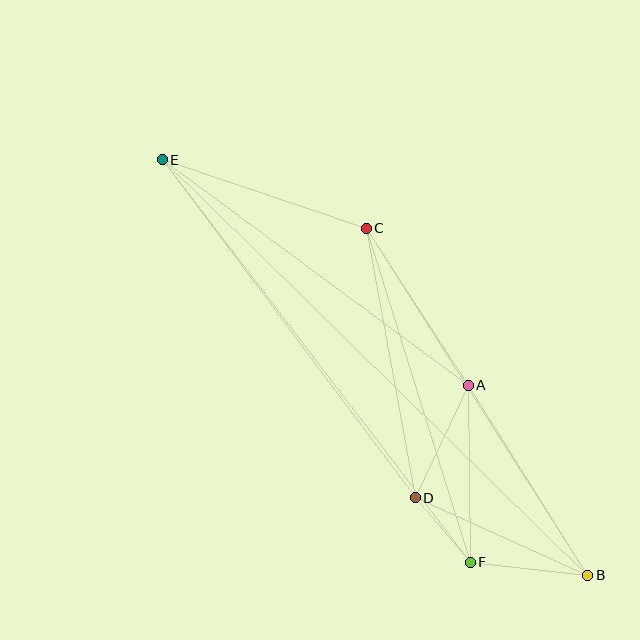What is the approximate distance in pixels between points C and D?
The distance between C and D is approximately 274 pixels.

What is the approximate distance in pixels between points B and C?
The distance between B and C is approximately 412 pixels.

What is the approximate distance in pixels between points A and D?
The distance between A and D is approximately 124 pixels.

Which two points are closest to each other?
Points D and F are closest to each other.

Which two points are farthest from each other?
Points B and E are farthest from each other.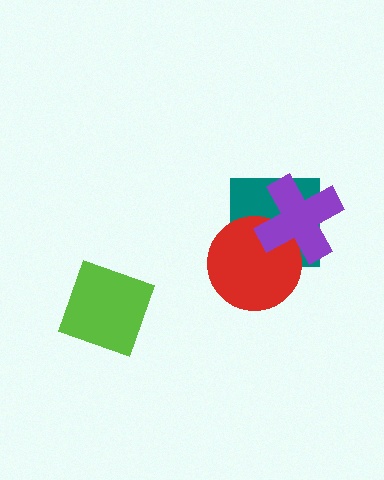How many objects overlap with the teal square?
2 objects overlap with the teal square.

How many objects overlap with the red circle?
2 objects overlap with the red circle.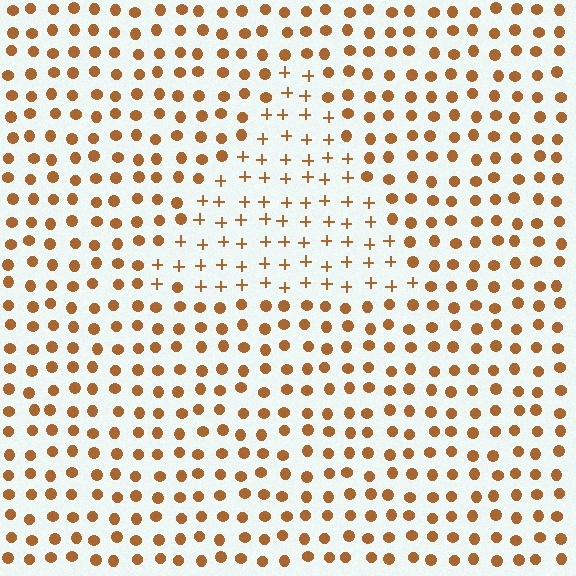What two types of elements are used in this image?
The image uses plus signs inside the triangle region and circles outside it.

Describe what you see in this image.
The image is filled with small brown elements arranged in a uniform grid. A triangle-shaped region contains plus signs, while the surrounding area contains circles. The boundary is defined purely by the change in element shape.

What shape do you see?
I see a triangle.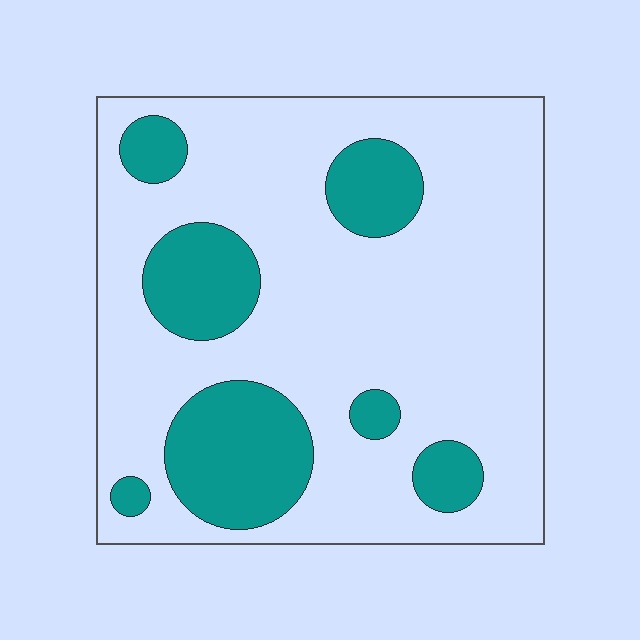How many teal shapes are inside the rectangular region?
7.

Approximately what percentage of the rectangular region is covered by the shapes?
Approximately 25%.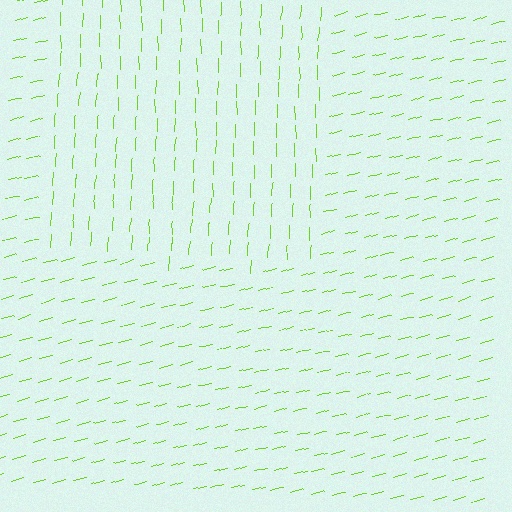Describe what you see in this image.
The image is filled with small lime line segments. A rectangle region in the image has lines oriented differently from the surrounding lines, creating a visible texture boundary.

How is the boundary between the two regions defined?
The boundary is defined purely by a change in line orientation (approximately 74 degrees difference). All lines are the same color and thickness.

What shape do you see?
I see a rectangle.